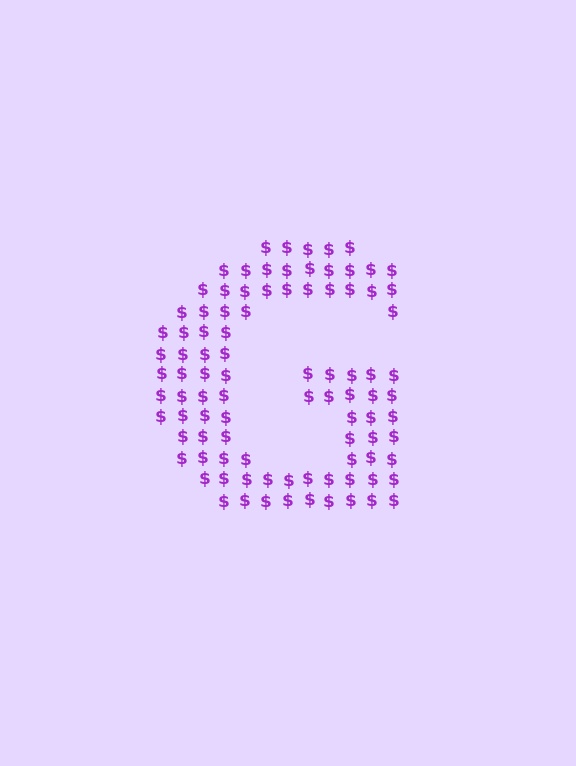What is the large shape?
The large shape is the letter G.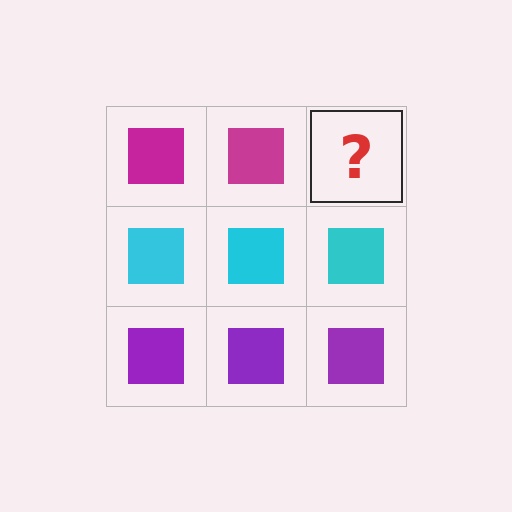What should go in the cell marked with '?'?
The missing cell should contain a magenta square.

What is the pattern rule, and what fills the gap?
The rule is that each row has a consistent color. The gap should be filled with a magenta square.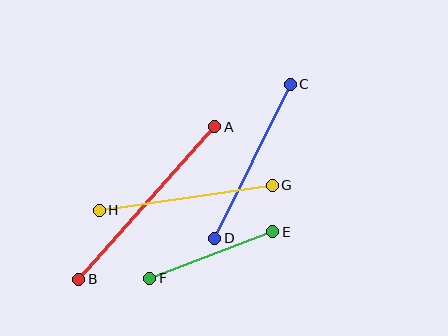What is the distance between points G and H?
The distance is approximately 175 pixels.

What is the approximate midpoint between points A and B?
The midpoint is at approximately (147, 203) pixels.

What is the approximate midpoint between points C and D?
The midpoint is at approximately (253, 161) pixels.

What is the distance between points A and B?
The distance is approximately 204 pixels.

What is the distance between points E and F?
The distance is approximately 131 pixels.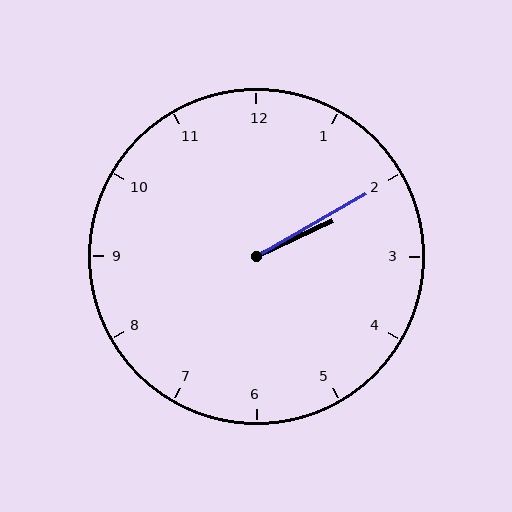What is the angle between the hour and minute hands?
Approximately 5 degrees.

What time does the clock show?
2:10.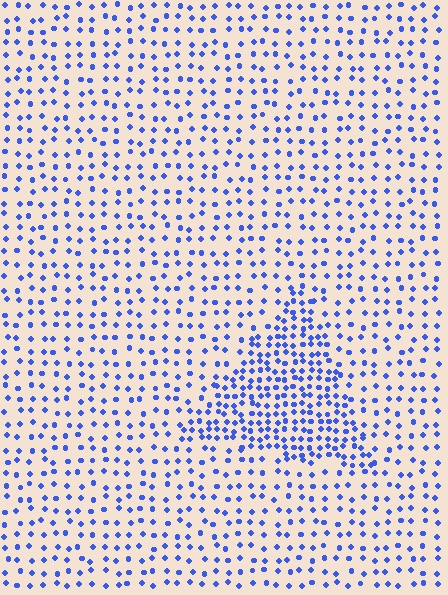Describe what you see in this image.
The image contains small blue elements arranged at two different densities. A triangle-shaped region is visible where the elements are more densely packed than the surrounding area.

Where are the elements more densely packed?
The elements are more densely packed inside the triangle boundary.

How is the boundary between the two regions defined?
The boundary is defined by a change in element density (approximately 2.1x ratio). All elements are the same color, size, and shape.